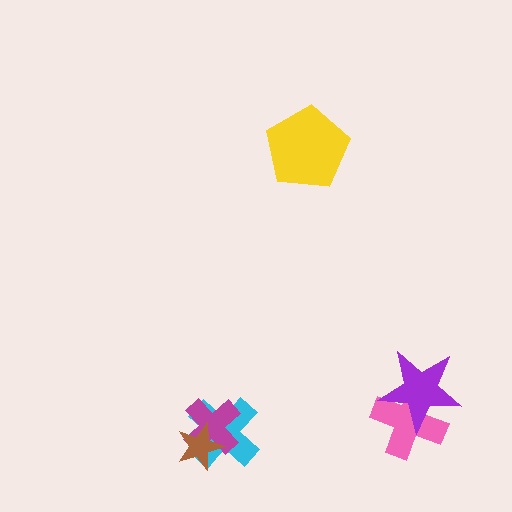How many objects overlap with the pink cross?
1 object overlaps with the pink cross.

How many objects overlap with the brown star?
2 objects overlap with the brown star.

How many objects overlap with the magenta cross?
2 objects overlap with the magenta cross.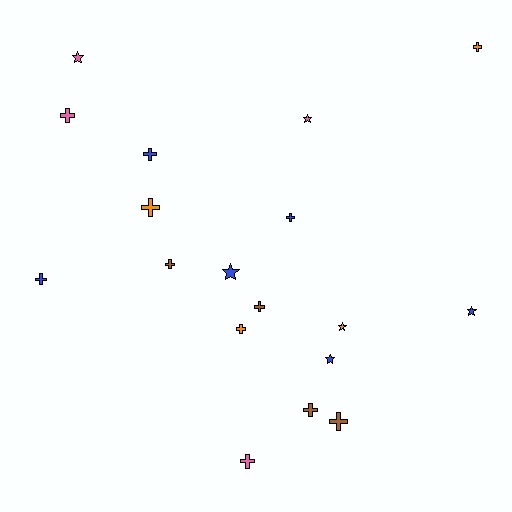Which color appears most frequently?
Blue, with 6 objects.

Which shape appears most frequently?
Cross, with 12 objects.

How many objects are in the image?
There are 18 objects.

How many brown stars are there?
There are no brown stars.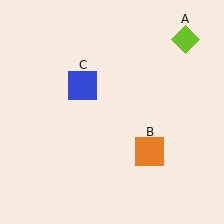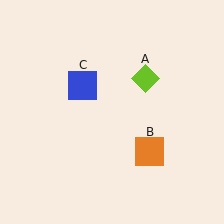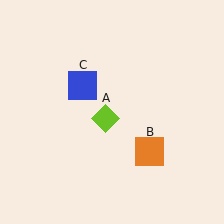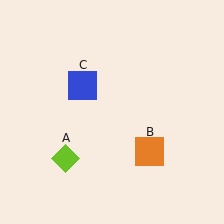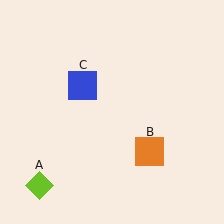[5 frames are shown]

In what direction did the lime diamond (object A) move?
The lime diamond (object A) moved down and to the left.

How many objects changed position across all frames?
1 object changed position: lime diamond (object A).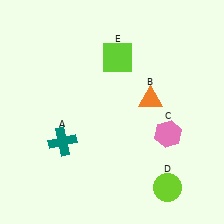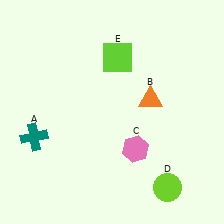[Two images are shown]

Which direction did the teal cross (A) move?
The teal cross (A) moved left.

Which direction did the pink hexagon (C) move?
The pink hexagon (C) moved left.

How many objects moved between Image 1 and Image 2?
2 objects moved between the two images.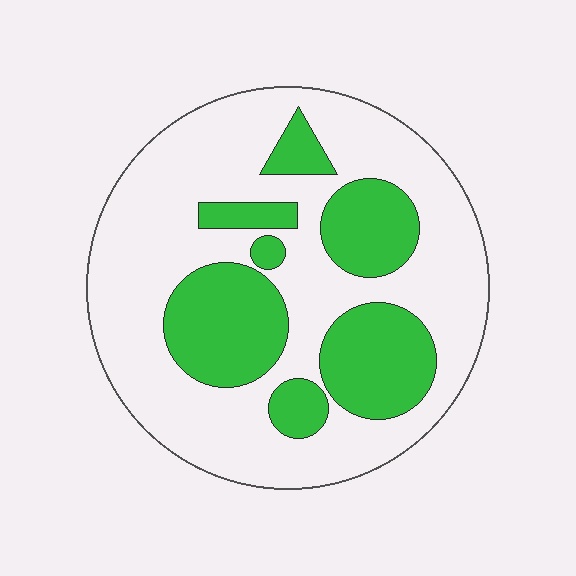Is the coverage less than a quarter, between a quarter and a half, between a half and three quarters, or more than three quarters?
Between a quarter and a half.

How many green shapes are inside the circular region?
7.